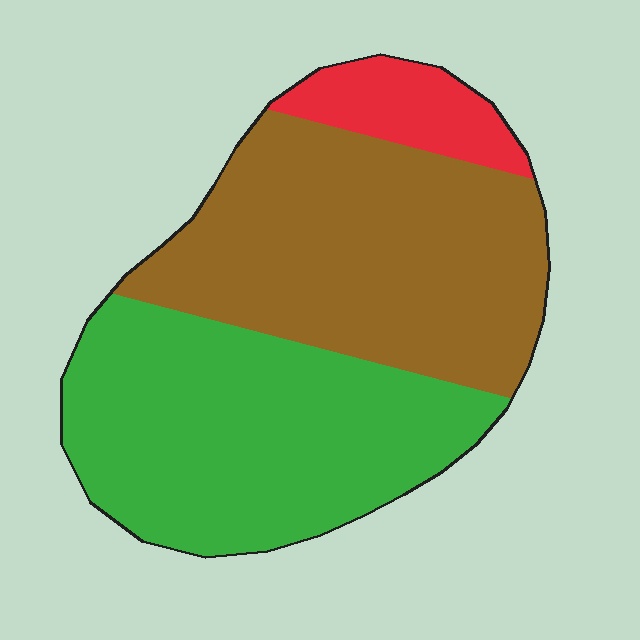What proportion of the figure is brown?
Brown covers 46% of the figure.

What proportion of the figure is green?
Green takes up between a third and a half of the figure.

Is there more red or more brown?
Brown.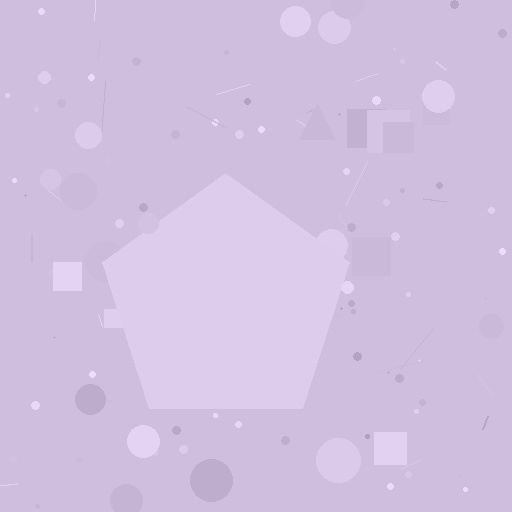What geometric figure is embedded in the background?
A pentagon is embedded in the background.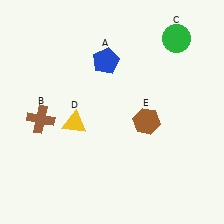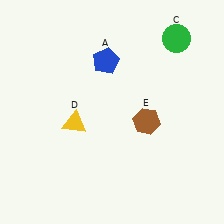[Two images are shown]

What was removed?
The brown cross (B) was removed in Image 2.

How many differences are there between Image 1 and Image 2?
There is 1 difference between the two images.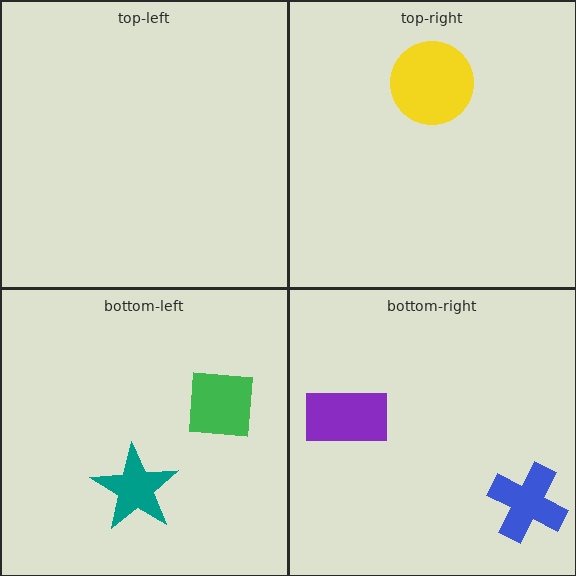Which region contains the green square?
The bottom-left region.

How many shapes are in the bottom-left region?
2.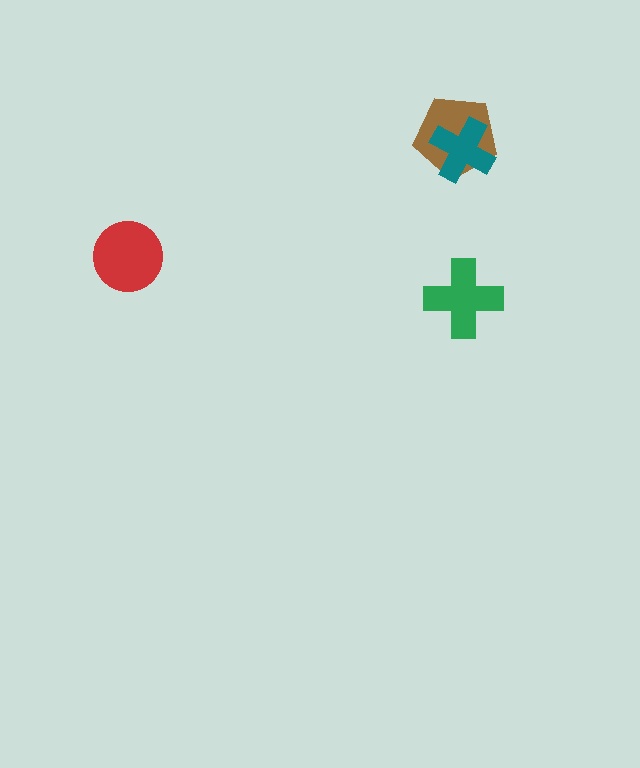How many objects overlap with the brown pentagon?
1 object overlaps with the brown pentagon.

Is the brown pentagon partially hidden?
Yes, it is partially covered by another shape.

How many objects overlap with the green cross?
0 objects overlap with the green cross.